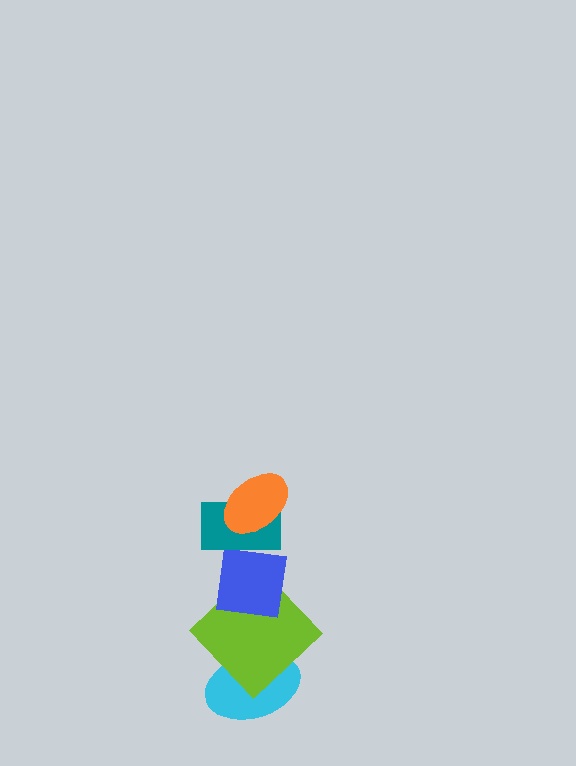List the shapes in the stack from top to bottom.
From top to bottom: the orange ellipse, the teal rectangle, the blue square, the lime diamond, the cyan ellipse.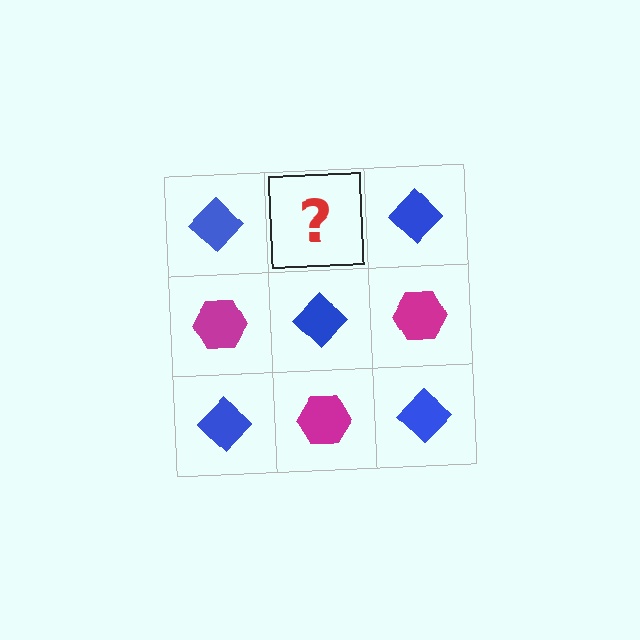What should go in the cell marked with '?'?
The missing cell should contain a magenta hexagon.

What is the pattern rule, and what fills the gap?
The rule is that it alternates blue diamond and magenta hexagon in a checkerboard pattern. The gap should be filled with a magenta hexagon.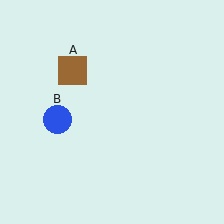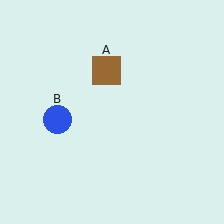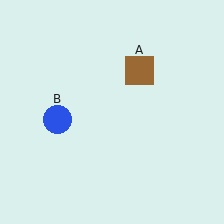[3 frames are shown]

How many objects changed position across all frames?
1 object changed position: brown square (object A).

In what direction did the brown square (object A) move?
The brown square (object A) moved right.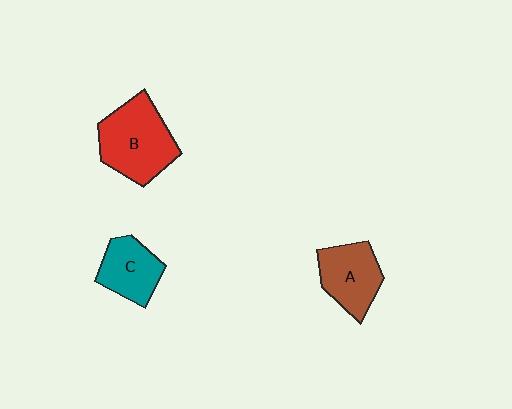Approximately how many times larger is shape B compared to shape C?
Approximately 1.6 times.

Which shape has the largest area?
Shape B (red).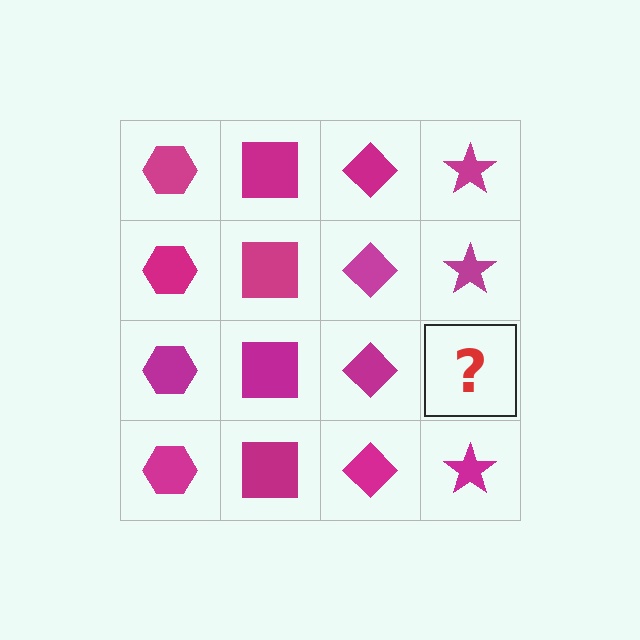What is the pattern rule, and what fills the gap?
The rule is that each column has a consistent shape. The gap should be filled with a magenta star.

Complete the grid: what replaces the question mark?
The question mark should be replaced with a magenta star.